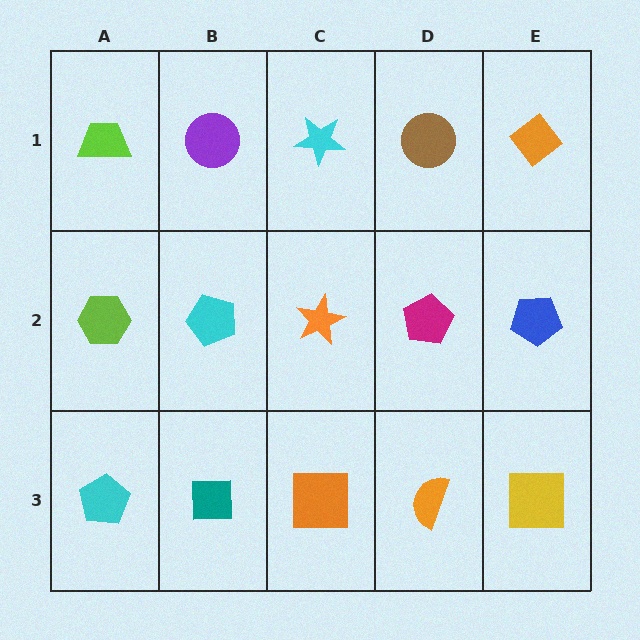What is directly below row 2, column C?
An orange square.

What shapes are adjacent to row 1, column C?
An orange star (row 2, column C), a purple circle (row 1, column B), a brown circle (row 1, column D).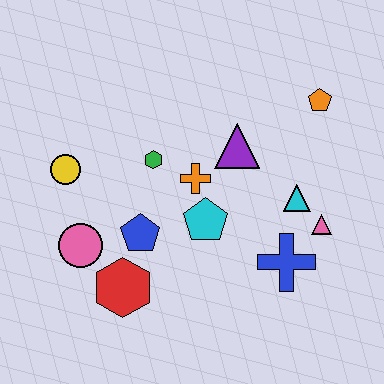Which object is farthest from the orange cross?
The orange pentagon is farthest from the orange cross.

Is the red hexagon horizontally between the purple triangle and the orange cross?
No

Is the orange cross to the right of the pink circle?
Yes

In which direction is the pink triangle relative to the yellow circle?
The pink triangle is to the right of the yellow circle.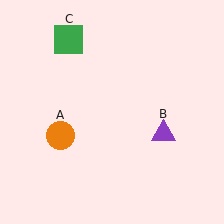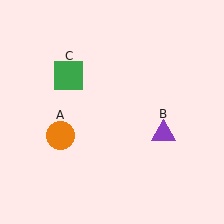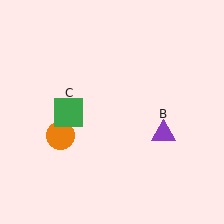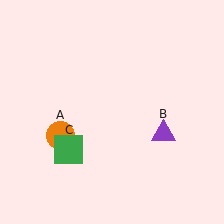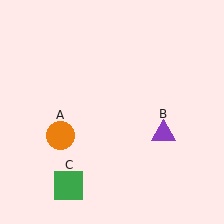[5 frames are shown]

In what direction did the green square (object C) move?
The green square (object C) moved down.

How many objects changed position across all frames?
1 object changed position: green square (object C).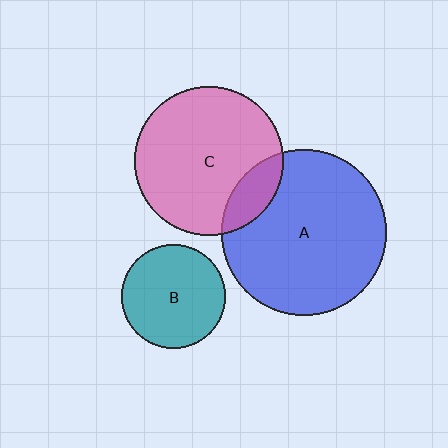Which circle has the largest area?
Circle A (blue).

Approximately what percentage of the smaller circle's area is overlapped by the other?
Approximately 15%.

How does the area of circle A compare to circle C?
Approximately 1.2 times.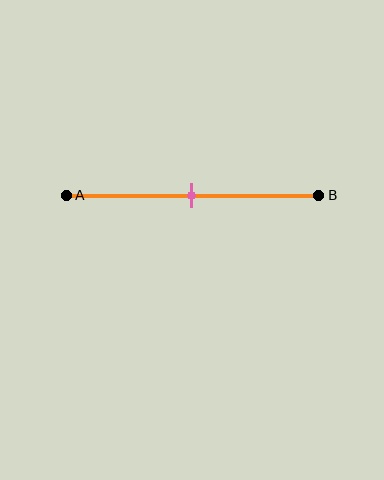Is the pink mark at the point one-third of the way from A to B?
No, the mark is at about 50% from A, not at the 33% one-third point.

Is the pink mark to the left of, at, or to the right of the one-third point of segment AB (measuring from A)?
The pink mark is to the right of the one-third point of segment AB.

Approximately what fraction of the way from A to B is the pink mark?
The pink mark is approximately 50% of the way from A to B.